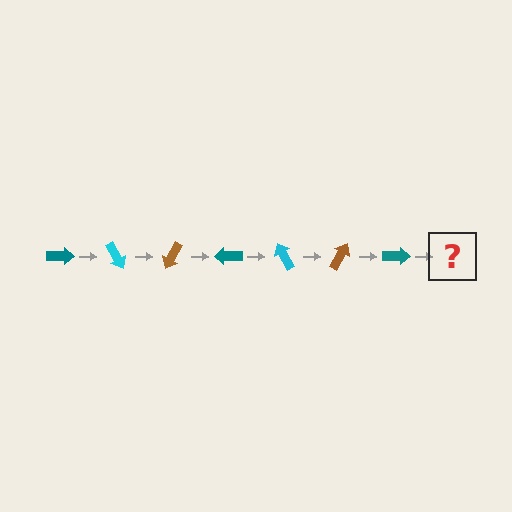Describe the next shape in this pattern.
It should be a cyan arrow, rotated 420 degrees from the start.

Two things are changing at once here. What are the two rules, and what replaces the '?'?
The two rules are that it rotates 60 degrees each step and the color cycles through teal, cyan, and brown. The '?' should be a cyan arrow, rotated 420 degrees from the start.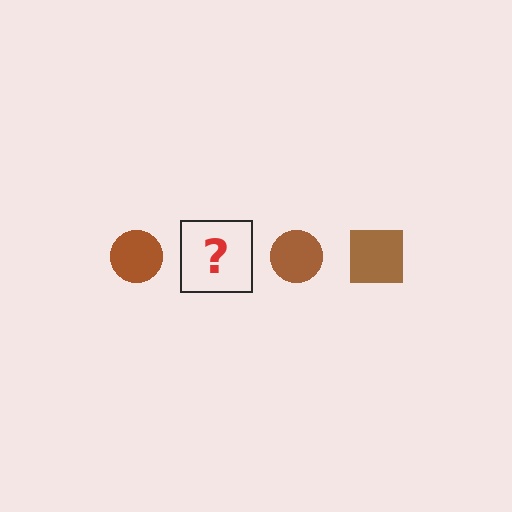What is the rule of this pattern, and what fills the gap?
The rule is that the pattern cycles through circle, square shapes in brown. The gap should be filled with a brown square.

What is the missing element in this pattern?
The missing element is a brown square.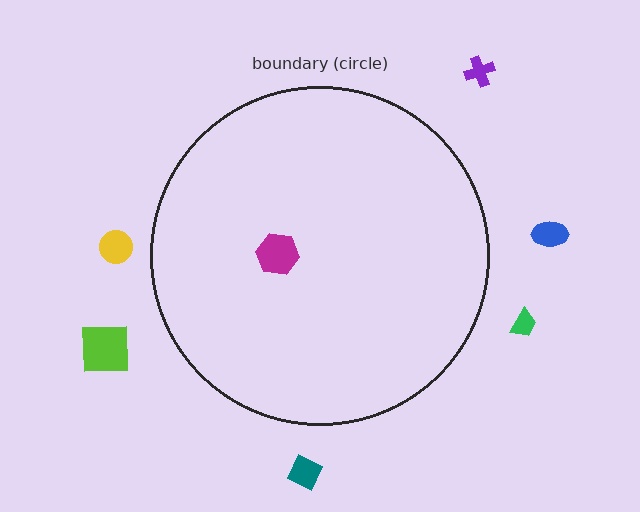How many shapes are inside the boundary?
1 inside, 6 outside.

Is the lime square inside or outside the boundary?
Outside.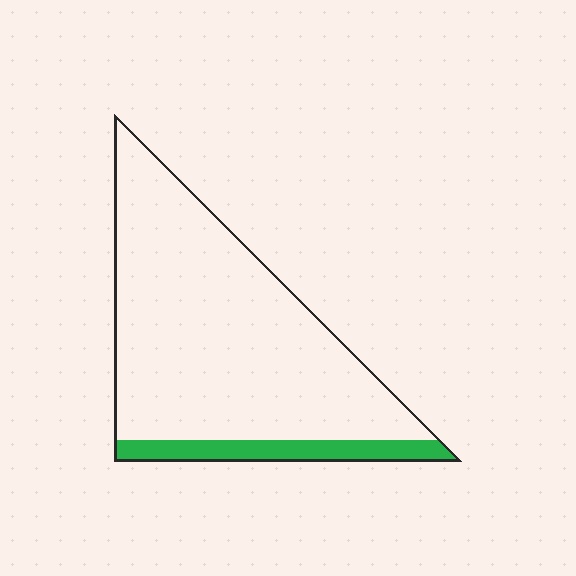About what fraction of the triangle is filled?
About one eighth (1/8).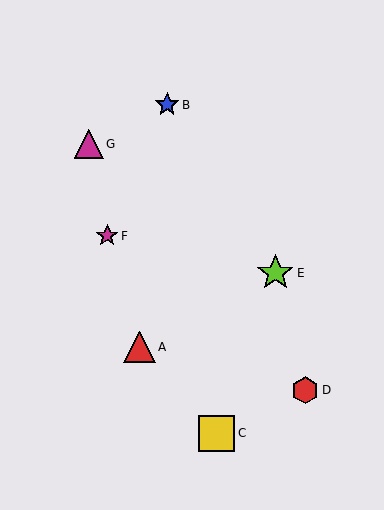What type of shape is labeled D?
Shape D is a red hexagon.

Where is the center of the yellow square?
The center of the yellow square is at (217, 433).